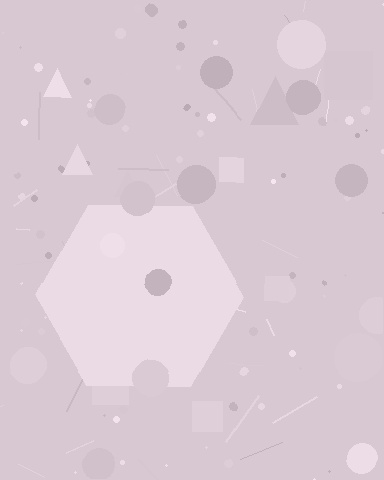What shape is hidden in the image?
A hexagon is hidden in the image.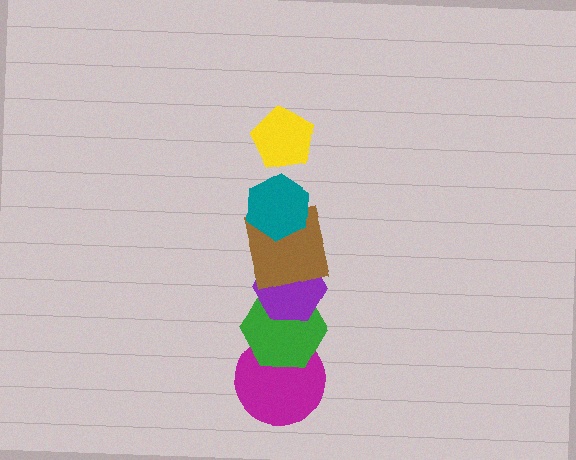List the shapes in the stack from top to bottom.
From top to bottom: the yellow pentagon, the teal hexagon, the brown square, the purple hexagon, the green hexagon, the magenta circle.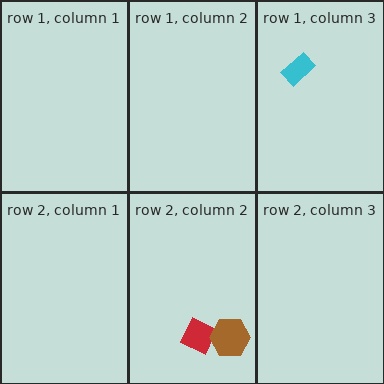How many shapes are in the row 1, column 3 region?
1.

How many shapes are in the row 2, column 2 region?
2.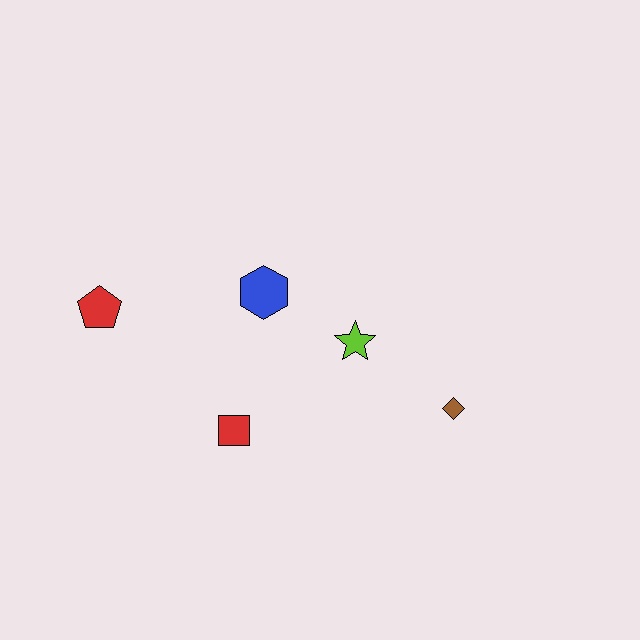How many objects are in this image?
There are 5 objects.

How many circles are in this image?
There are no circles.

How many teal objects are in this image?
There are no teal objects.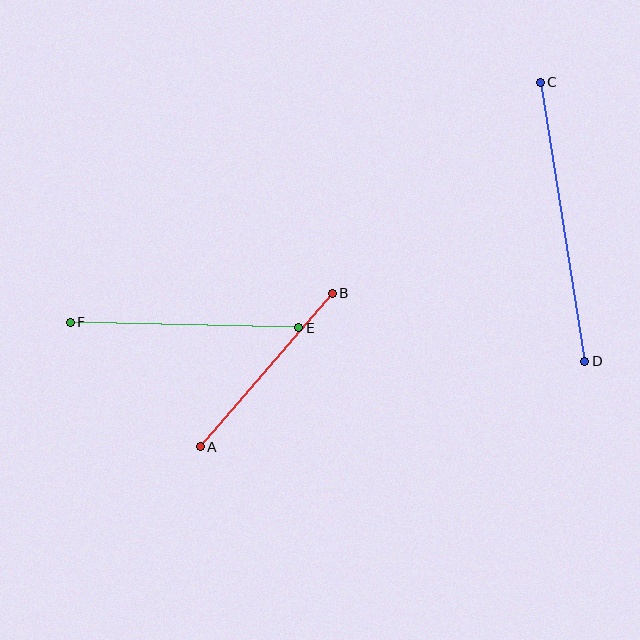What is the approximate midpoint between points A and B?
The midpoint is at approximately (266, 370) pixels.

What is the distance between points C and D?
The distance is approximately 282 pixels.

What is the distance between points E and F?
The distance is approximately 228 pixels.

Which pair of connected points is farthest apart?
Points C and D are farthest apart.